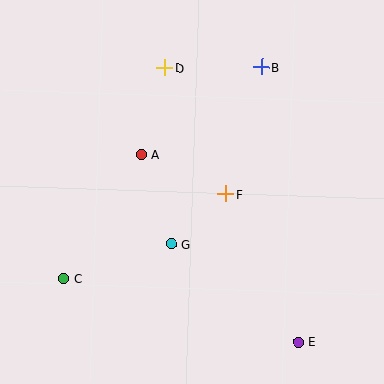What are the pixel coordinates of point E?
Point E is at (298, 342).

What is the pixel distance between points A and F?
The distance between A and F is 93 pixels.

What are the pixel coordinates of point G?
Point G is at (171, 244).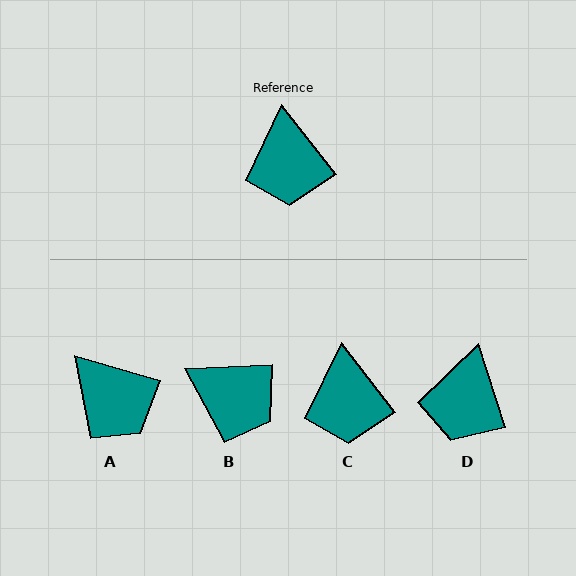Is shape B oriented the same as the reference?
No, it is off by about 54 degrees.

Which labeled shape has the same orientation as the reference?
C.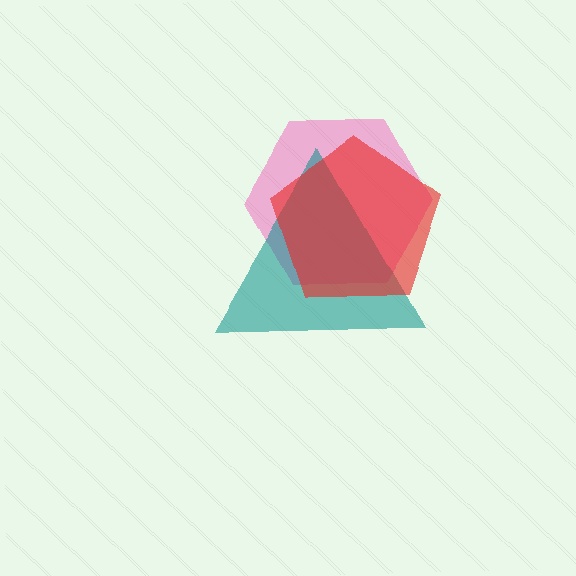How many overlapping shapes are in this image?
There are 3 overlapping shapes in the image.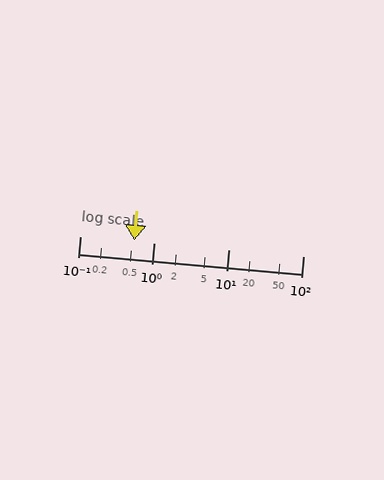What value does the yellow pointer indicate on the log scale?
The pointer indicates approximately 0.53.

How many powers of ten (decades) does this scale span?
The scale spans 3 decades, from 0.1 to 100.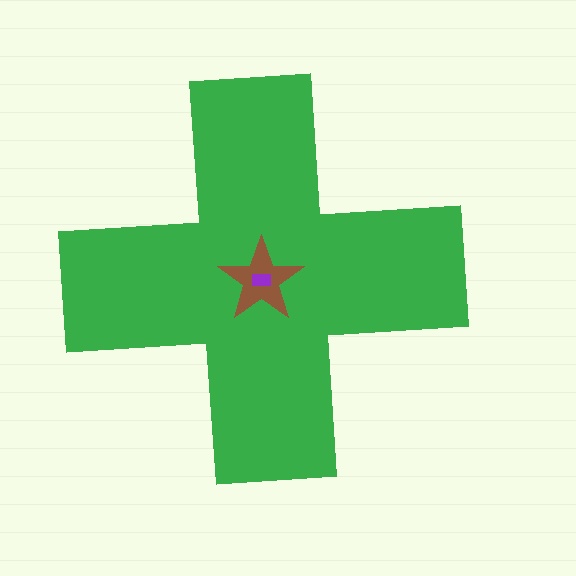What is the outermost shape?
The green cross.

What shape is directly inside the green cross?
The brown star.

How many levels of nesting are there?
3.